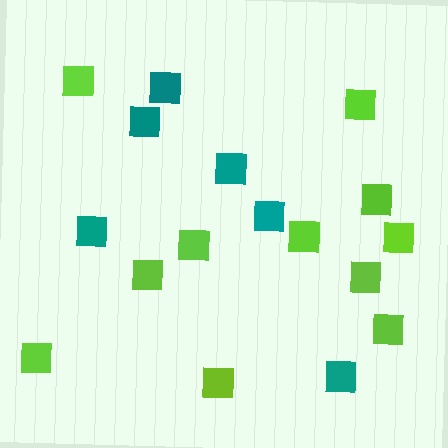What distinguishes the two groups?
There are 2 groups: one group of teal squares (6) and one group of lime squares (11).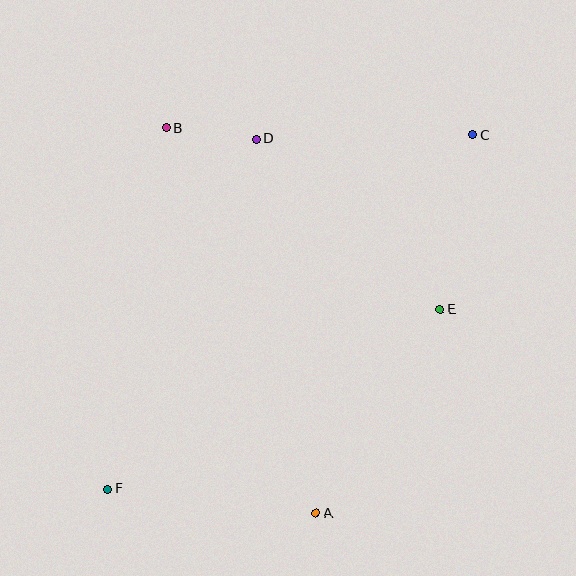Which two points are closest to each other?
Points B and D are closest to each other.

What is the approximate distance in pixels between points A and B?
The distance between A and B is approximately 413 pixels.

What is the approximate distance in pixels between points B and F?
The distance between B and F is approximately 366 pixels.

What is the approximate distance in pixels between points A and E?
The distance between A and E is approximately 239 pixels.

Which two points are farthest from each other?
Points C and F are farthest from each other.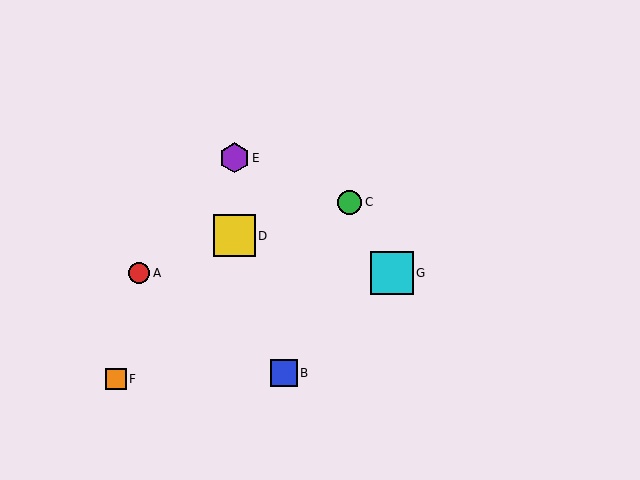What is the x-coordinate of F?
Object F is at x≈116.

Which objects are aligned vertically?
Objects D, E are aligned vertically.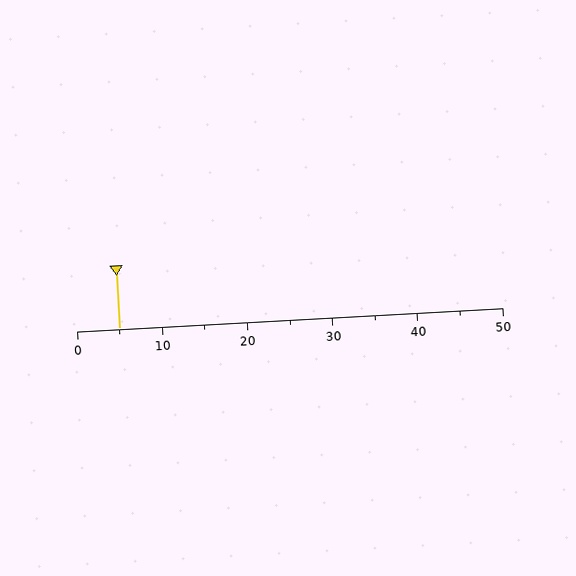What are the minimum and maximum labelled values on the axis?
The axis runs from 0 to 50.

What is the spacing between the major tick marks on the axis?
The major ticks are spaced 10 apart.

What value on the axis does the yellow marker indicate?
The marker indicates approximately 5.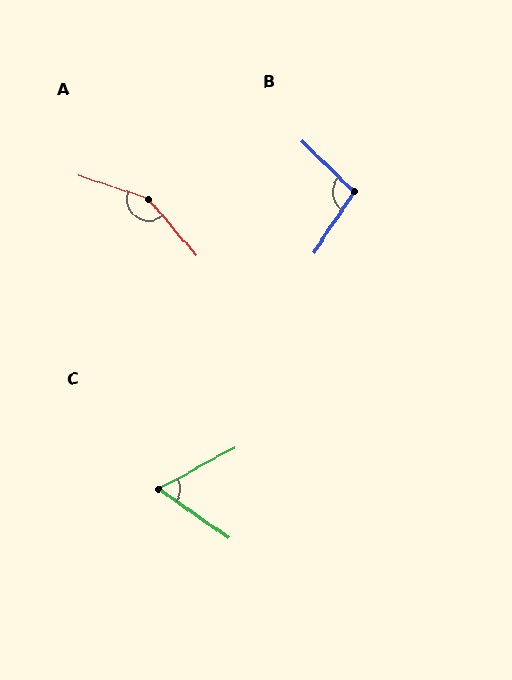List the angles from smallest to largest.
C (63°), B (101°), A (150°).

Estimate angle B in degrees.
Approximately 101 degrees.